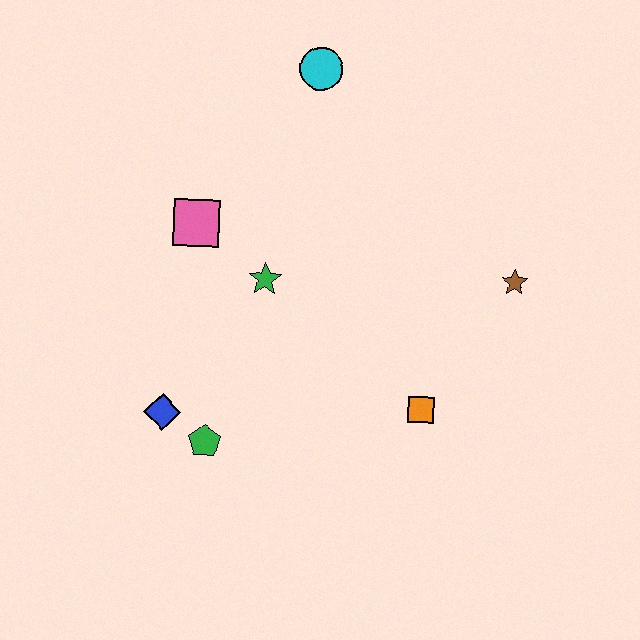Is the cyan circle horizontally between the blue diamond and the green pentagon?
No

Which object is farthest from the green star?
The brown star is farthest from the green star.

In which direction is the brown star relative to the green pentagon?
The brown star is to the right of the green pentagon.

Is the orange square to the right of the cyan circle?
Yes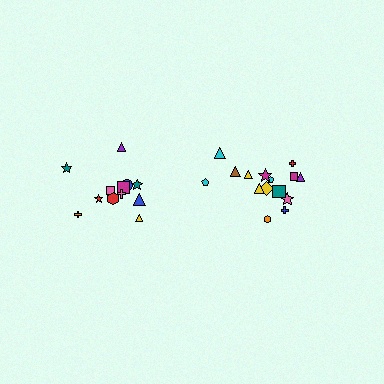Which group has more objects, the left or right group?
The right group.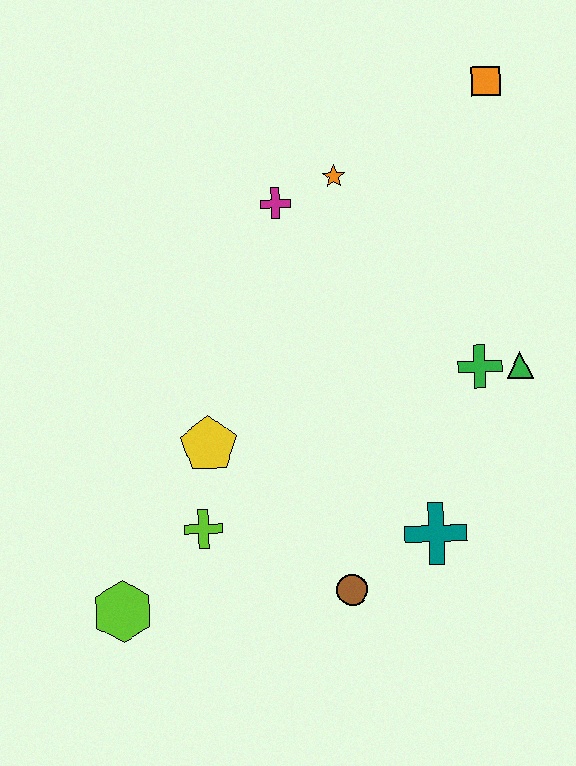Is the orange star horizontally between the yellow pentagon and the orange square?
Yes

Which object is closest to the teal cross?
The brown circle is closest to the teal cross.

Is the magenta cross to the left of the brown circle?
Yes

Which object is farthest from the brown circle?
The orange square is farthest from the brown circle.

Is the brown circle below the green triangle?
Yes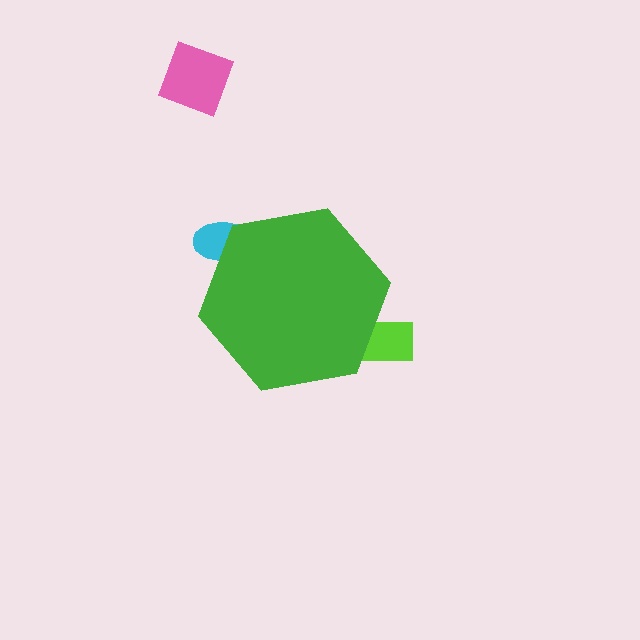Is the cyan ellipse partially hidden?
Yes, the cyan ellipse is partially hidden behind the green hexagon.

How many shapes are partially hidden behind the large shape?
2 shapes are partially hidden.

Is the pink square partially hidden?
No, the pink square is fully visible.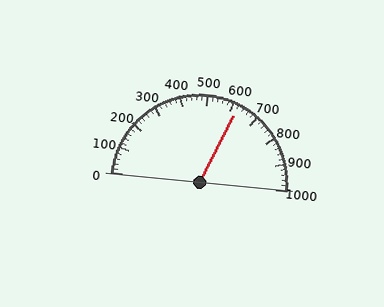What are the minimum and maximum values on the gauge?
The gauge ranges from 0 to 1000.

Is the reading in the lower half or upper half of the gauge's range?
The reading is in the upper half of the range (0 to 1000).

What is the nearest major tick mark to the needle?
The nearest major tick mark is 600.